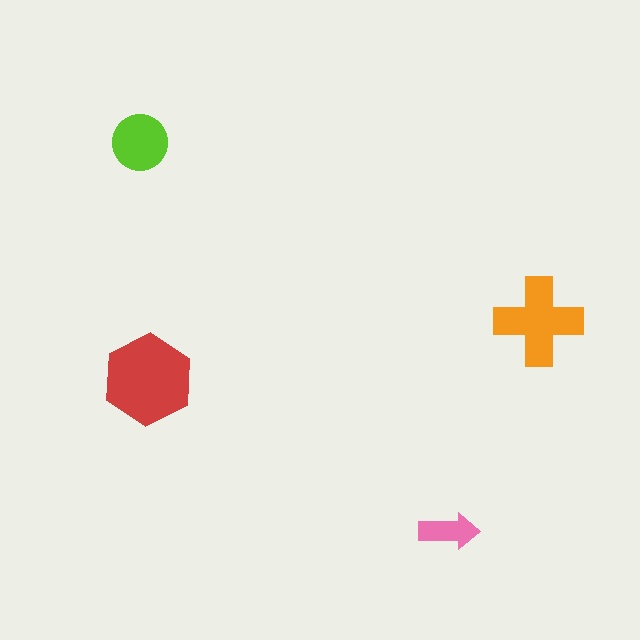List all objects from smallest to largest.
The pink arrow, the lime circle, the orange cross, the red hexagon.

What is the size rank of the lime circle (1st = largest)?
3rd.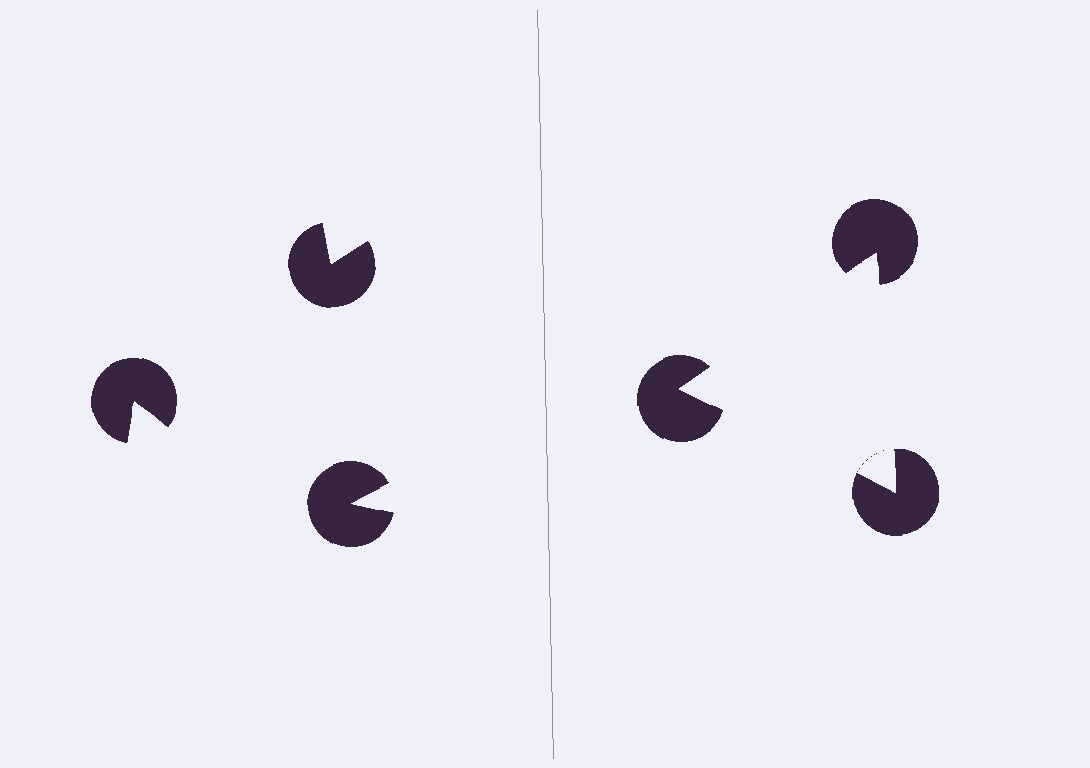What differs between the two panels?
The pac-man discs are positioned identically on both sides; only the wedge orientations differ. On the right they align to a triangle; on the left they are misaligned.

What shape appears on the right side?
An illusory triangle.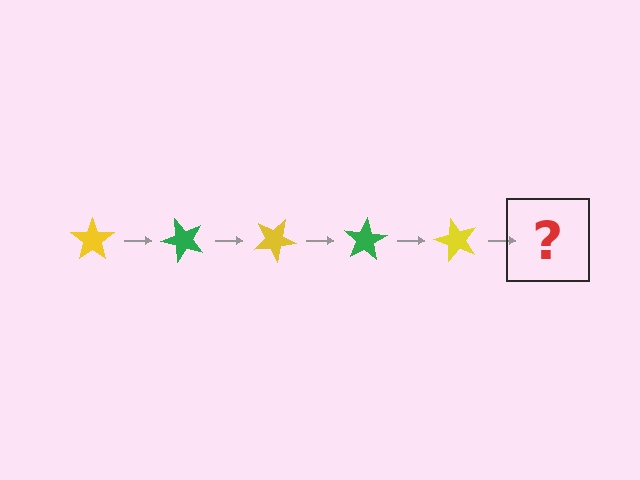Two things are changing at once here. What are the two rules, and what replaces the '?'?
The two rules are that it rotates 50 degrees each step and the color cycles through yellow and green. The '?' should be a green star, rotated 250 degrees from the start.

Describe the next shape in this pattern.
It should be a green star, rotated 250 degrees from the start.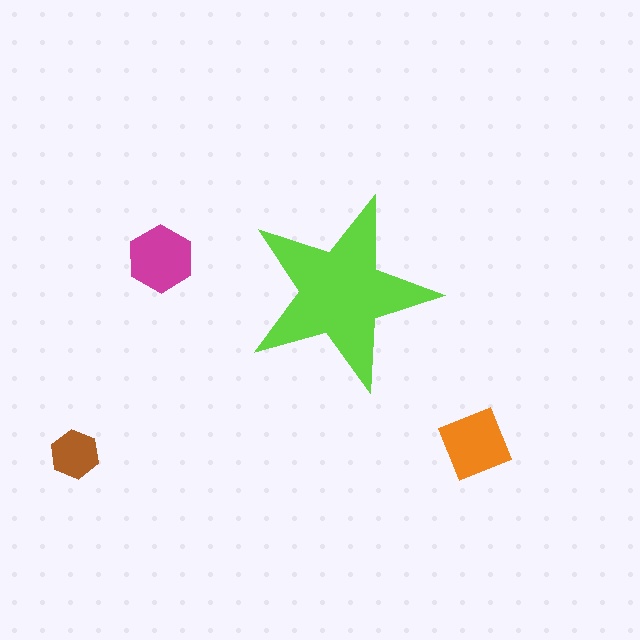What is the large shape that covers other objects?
A lime star.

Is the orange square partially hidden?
No, the orange square is fully visible.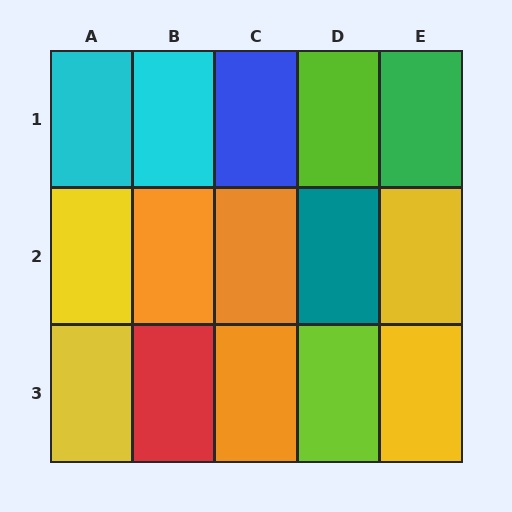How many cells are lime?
2 cells are lime.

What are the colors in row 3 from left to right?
Yellow, red, orange, lime, yellow.